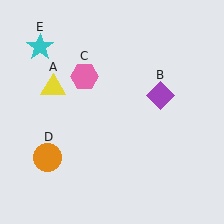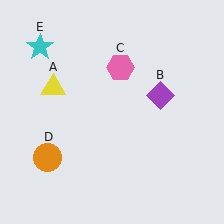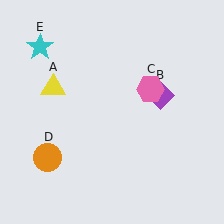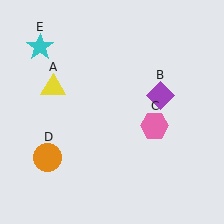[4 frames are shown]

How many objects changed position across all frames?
1 object changed position: pink hexagon (object C).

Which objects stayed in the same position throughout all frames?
Yellow triangle (object A) and purple diamond (object B) and orange circle (object D) and cyan star (object E) remained stationary.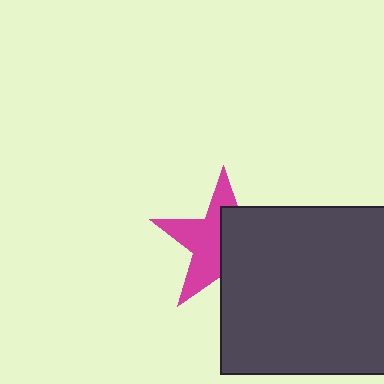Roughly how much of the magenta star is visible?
About half of it is visible (roughly 50%).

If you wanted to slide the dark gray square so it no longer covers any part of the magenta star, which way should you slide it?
Slide it right — that is the most direct way to separate the two shapes.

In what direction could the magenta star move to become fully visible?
The magenta star could move left. That would shift it out from behind the dark gray square entirely.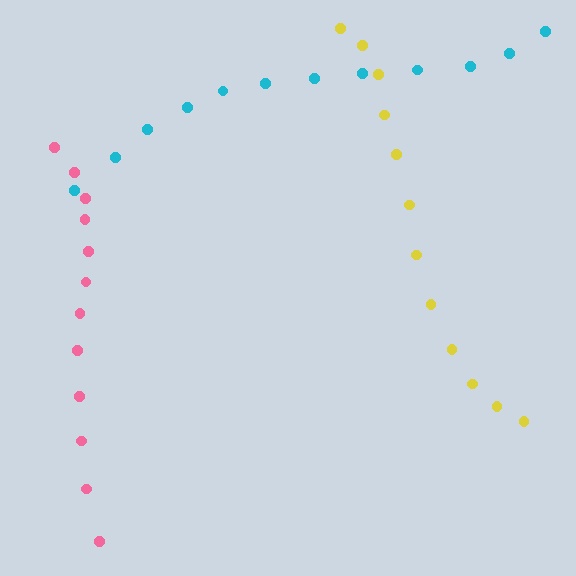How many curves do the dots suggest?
There are 3 distinct paths.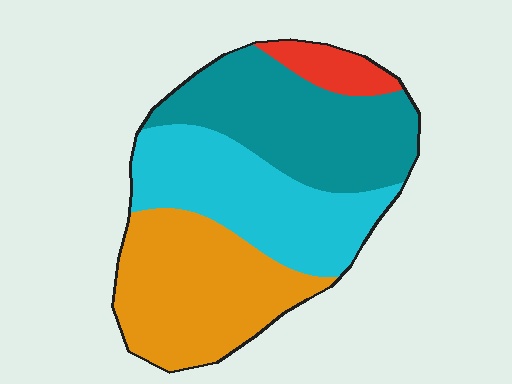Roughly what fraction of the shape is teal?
Teal covers 32% of the shape.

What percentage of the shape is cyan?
Cyan takes up about one third (1/3) of the shape.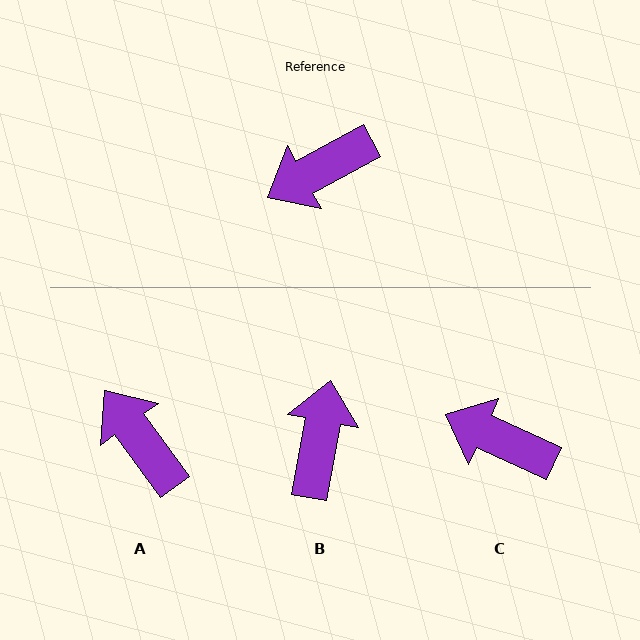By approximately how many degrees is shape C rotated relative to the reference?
Approximately 53 degrees clockwise.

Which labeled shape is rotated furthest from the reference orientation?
B, about 129 degrees away.